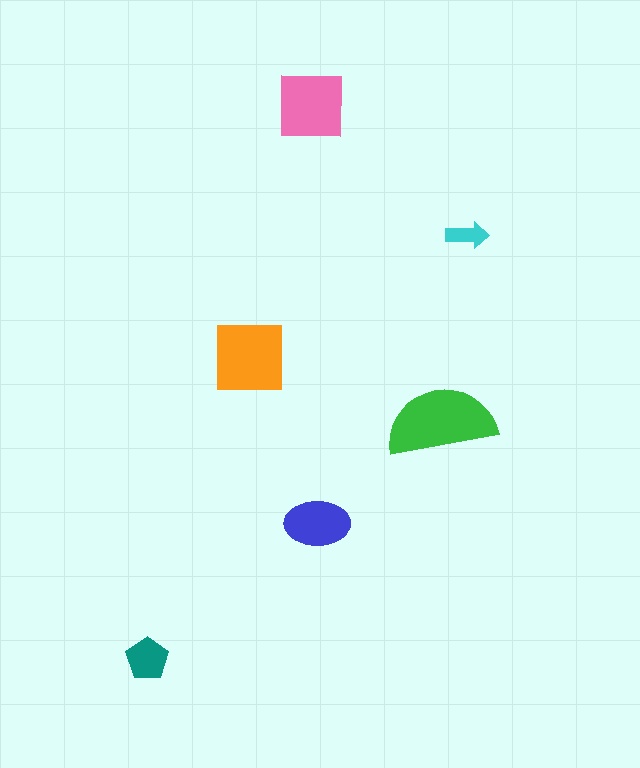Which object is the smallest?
The cyan arrow.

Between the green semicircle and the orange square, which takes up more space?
The green semicircle.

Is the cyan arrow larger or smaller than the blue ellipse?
Smaller.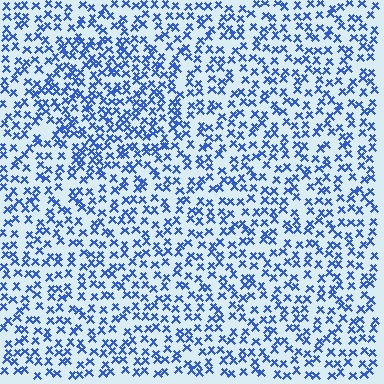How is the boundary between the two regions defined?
The boundary is defined by a change in element density (approximately 1.5x ratio). All elements are the same color, size, and shape.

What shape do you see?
I see a circle.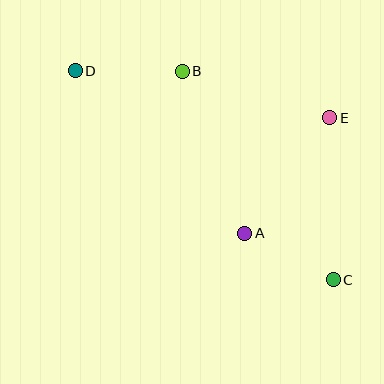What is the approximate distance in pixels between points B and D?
The distance between B and D is approximately 107 pixels.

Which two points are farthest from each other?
Points C and D are farthest from each other.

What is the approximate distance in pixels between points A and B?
The distance between A and B is approximately 174 pixels.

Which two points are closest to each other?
Points A and C are closest to each other.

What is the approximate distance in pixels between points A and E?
The distance between A and E is approximately 143 pixels.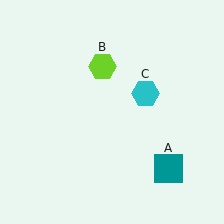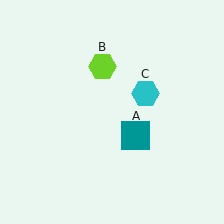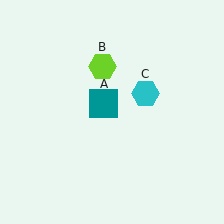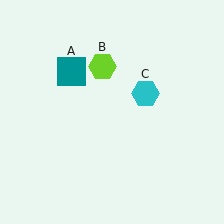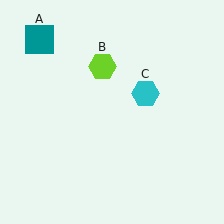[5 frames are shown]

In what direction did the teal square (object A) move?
The teal square (object A) moved up and to the left.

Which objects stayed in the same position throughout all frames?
Lime hexagon (object B) and cyan hexagon (object C) remained stationary.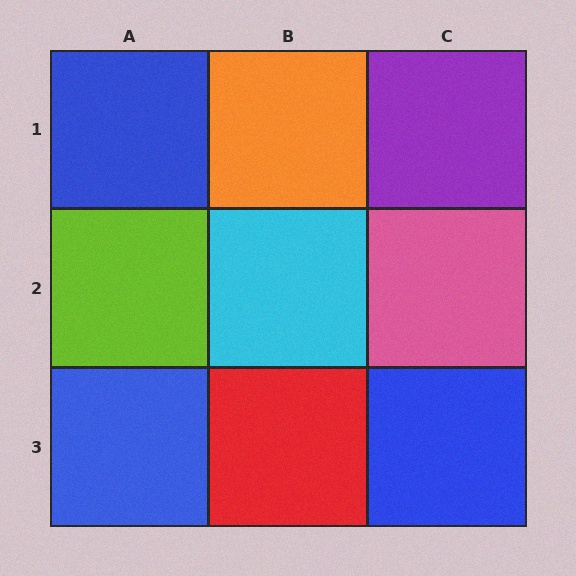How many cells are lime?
1 cell is lime.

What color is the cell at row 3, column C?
Blue.